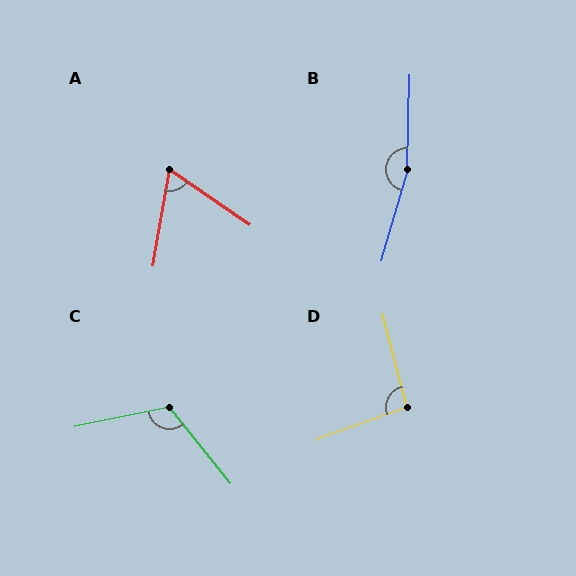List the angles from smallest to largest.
A (65°), D (95°), C (117°), B (165°).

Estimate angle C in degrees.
Approximately 117 degrees.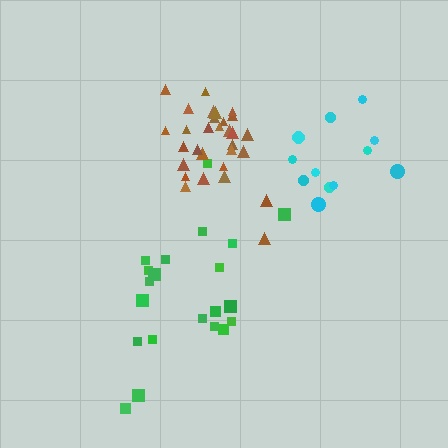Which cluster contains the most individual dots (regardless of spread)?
Brown (30).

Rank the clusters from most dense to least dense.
brown, cyan, green.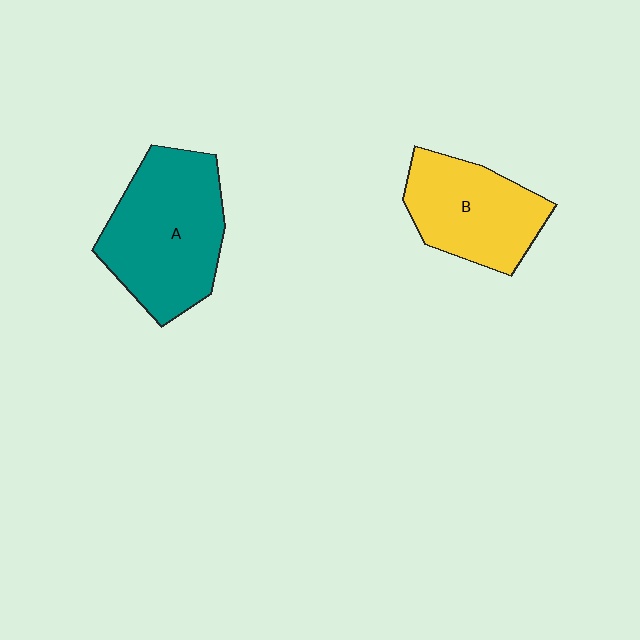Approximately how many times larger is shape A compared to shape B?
Approximately 1.3 times.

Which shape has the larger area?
Shape A (teal).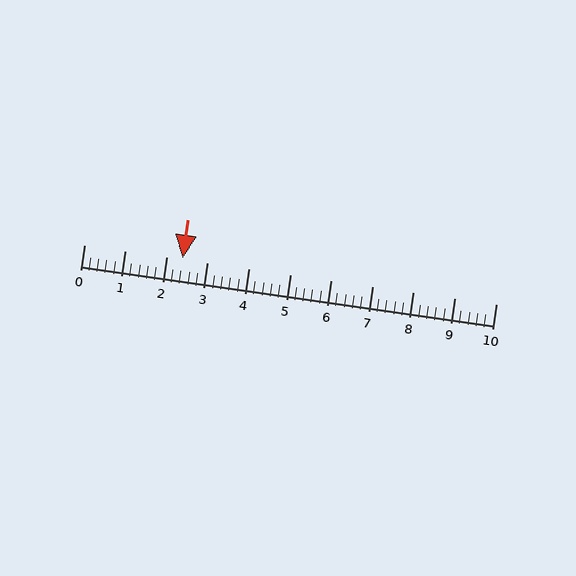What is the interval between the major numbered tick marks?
The major tick marks are spaced 1 units apart.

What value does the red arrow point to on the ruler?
The red arrow points to approximately 2.4.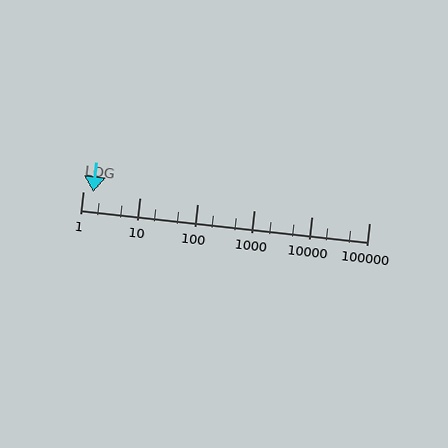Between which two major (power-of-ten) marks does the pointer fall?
The pointer is between 1 and 10.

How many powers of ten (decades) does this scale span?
The scale spans 5 decades, from 1 to 100000.